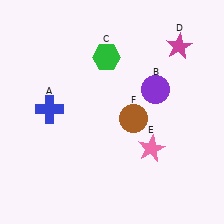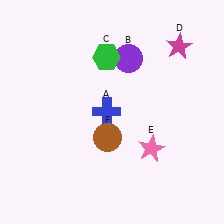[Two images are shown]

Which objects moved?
The objects that moved are: the blue cross (A), the purple circle (B), the brown circle (F).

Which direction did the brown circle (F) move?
The brown circle (F) moved left.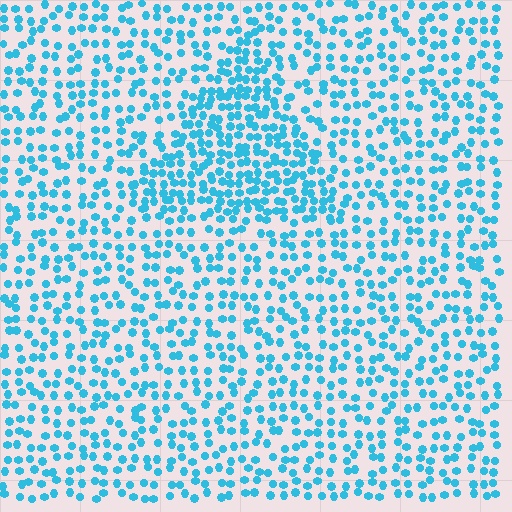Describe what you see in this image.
The image contains small cyan elements arranged at two different densities. A triangle-shaped region is visible where the elements are more densely packed than the surrounding area.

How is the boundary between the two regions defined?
The boundary is defined by a change in element density (approximately 1.8x ratio). All elements are the same color, size, and shape.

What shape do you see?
I see a triangle.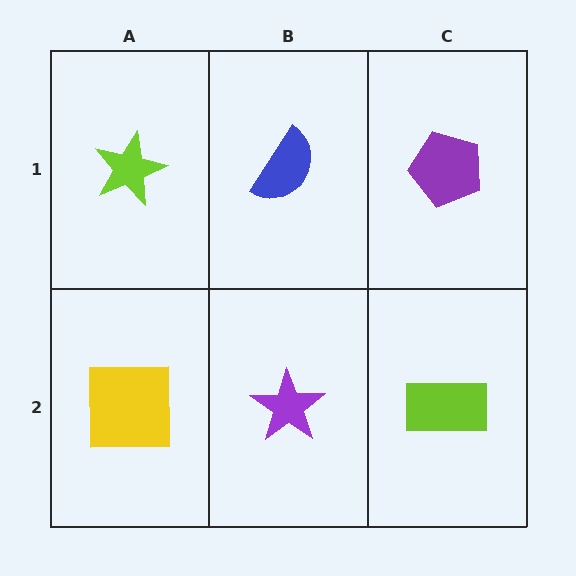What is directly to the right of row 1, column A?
A blue semicircle.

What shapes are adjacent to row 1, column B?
A purple star (row 2, column B), a lime star (row 1, column A), a purple pentagon (row 1, column C).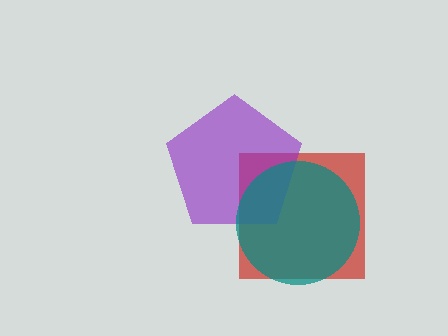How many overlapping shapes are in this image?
There are 3 overlapping shapes in the image.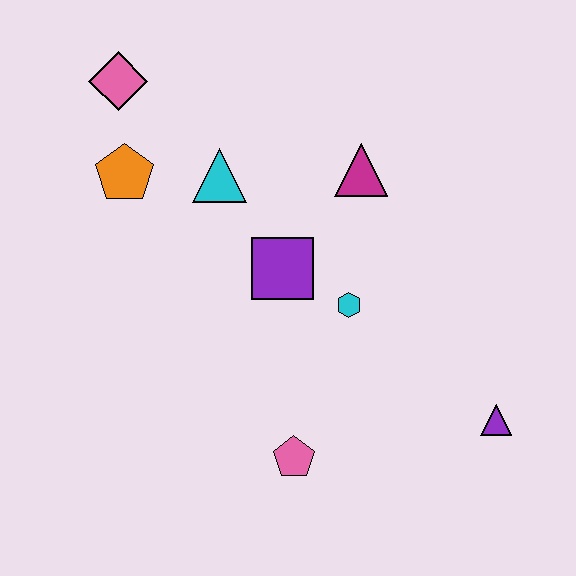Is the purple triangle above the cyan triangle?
No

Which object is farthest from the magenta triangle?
The pink pentagon is farthest from the magenta triangle.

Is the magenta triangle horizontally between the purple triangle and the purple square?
Yes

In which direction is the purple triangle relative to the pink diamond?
The purple triangle is to the right of the pink diamond.